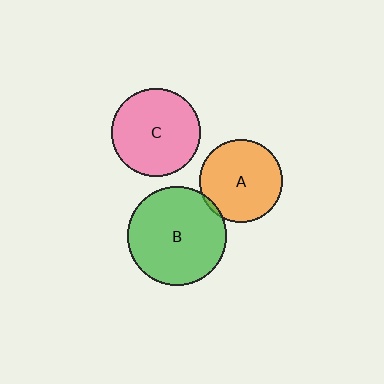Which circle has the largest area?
Circle B (green).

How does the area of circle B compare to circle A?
Approximately 1.4 times.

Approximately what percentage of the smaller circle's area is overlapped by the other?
Approximately 5%.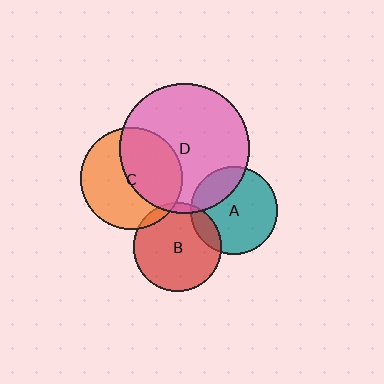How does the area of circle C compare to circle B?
Approximately 1.3 times.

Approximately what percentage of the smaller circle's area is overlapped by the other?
Approximately 5%.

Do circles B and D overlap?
Yes.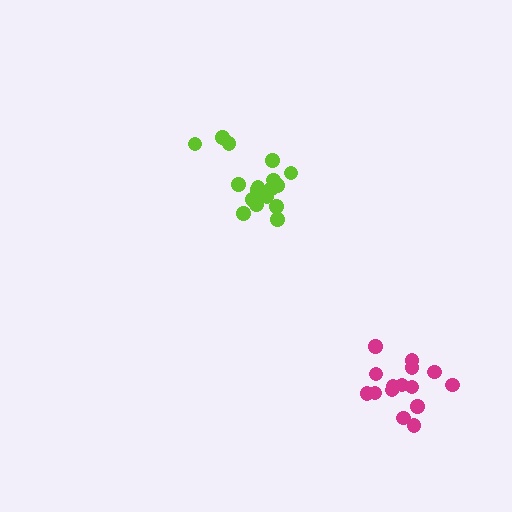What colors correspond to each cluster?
The clusters are colored: lime, magenta.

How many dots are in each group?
Group 1: 17 dots, Group 2: 16 dots (33 total).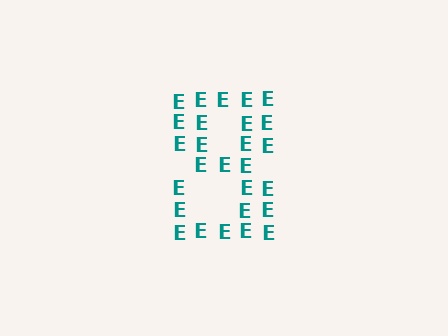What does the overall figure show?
The overall figure shows the digit 8.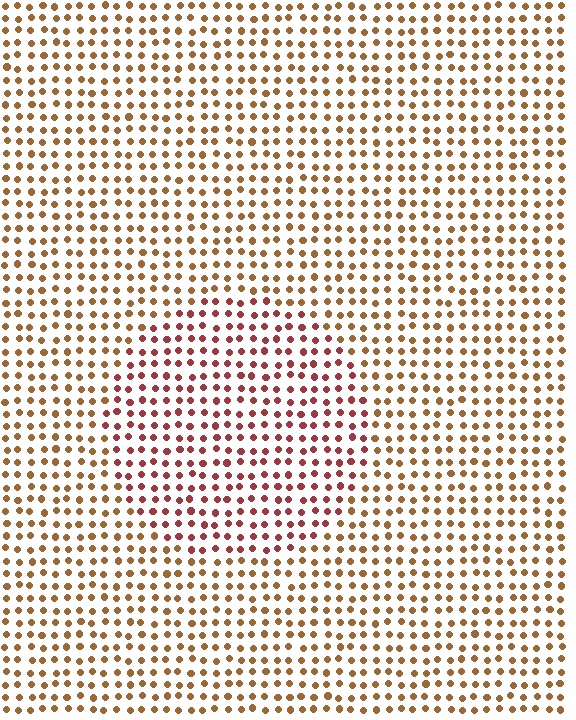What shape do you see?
I see a circle.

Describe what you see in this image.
The image is filled with small brown elements in a uniform arrangement. A circle-shaped region is visible where the elements are tinted to a slightly different hue, forming a subtle color boundary.